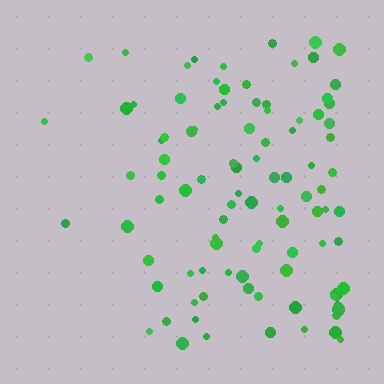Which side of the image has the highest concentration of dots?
The right.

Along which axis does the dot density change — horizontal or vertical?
Horizontal.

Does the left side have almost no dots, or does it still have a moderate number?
Still a moderate number, just noticeably fewer than the right.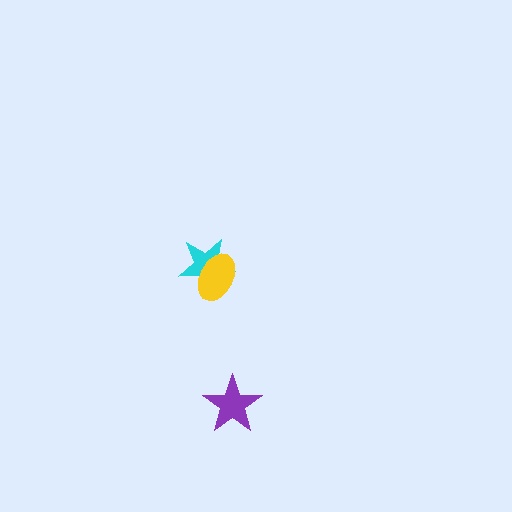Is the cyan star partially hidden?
Yes, it is partially covered by another shape.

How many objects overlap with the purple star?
0 objects overlap with the purple star.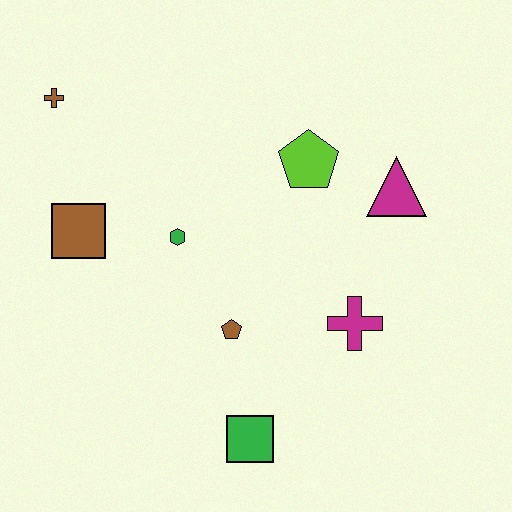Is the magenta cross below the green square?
No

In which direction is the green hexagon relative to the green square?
The green hexagon is above the green square.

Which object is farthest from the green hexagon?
The magenta triangle is farthest from the green hexagon.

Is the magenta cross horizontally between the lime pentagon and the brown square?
No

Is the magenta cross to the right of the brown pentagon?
Yes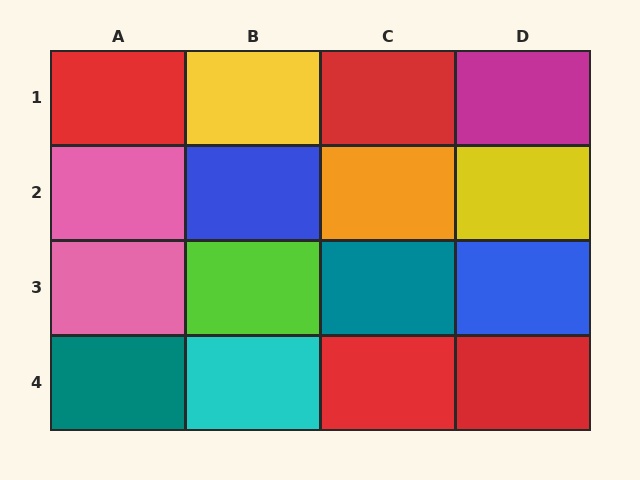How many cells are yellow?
2 cells are yellow.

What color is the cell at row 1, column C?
Red.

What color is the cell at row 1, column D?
Magenta.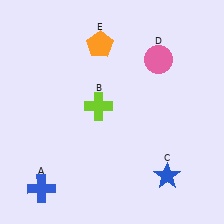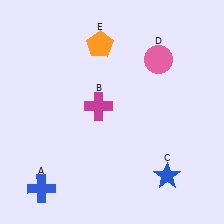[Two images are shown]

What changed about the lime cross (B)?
In Image 1, B is lime. In Image 2, it changed to magenta.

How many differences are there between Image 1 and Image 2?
There is 1 difference between the two images.